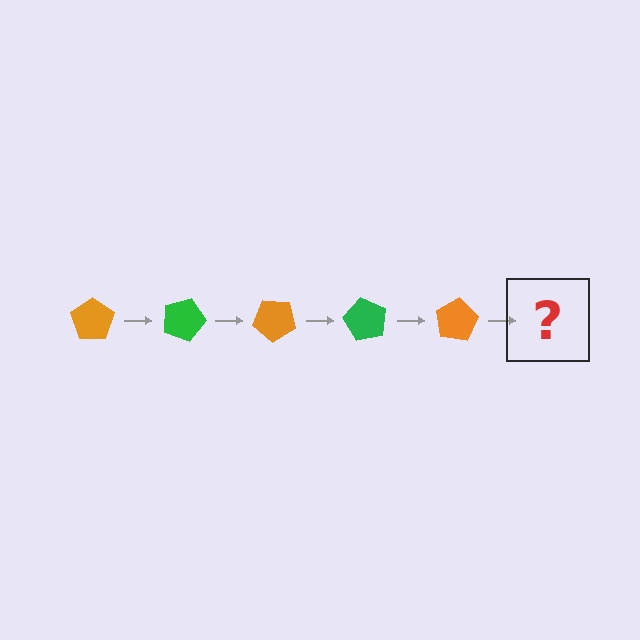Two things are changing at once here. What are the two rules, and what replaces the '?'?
The two rules are that it rotates 20 degrees each step and the color cycles through orange and green. The '?' should be a green pentagon, rotated 100 degrees from the start.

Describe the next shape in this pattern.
It should be a green pentagon, rotated 100 degrees from the start.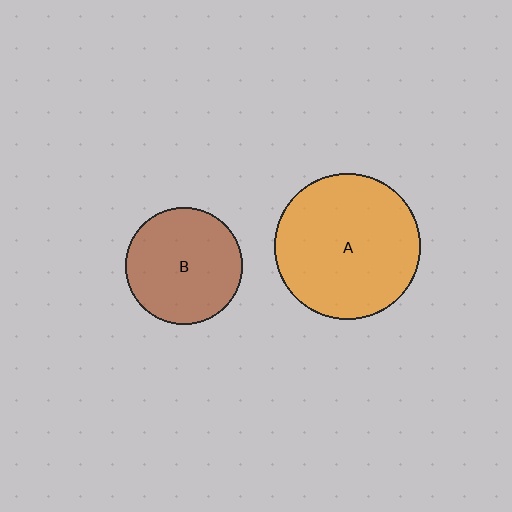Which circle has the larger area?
Circle A (orange).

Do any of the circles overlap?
No, none of the circles overlap.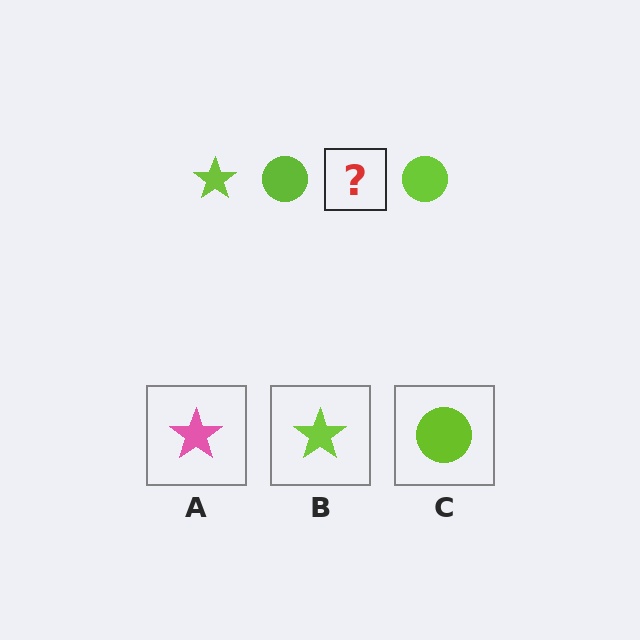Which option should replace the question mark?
Option B.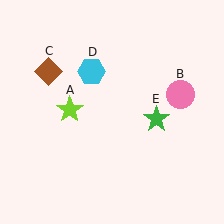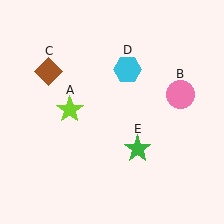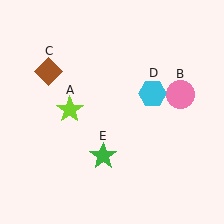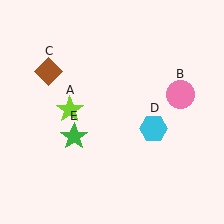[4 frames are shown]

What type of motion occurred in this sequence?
The cyan hexagon (object D), green star (object E) rotated clockwise around the center of the scene.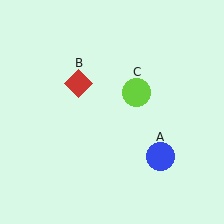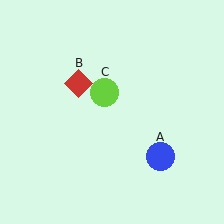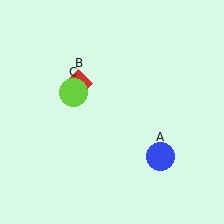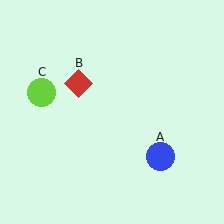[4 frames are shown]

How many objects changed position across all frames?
1 object changed position: lime circle (object C).